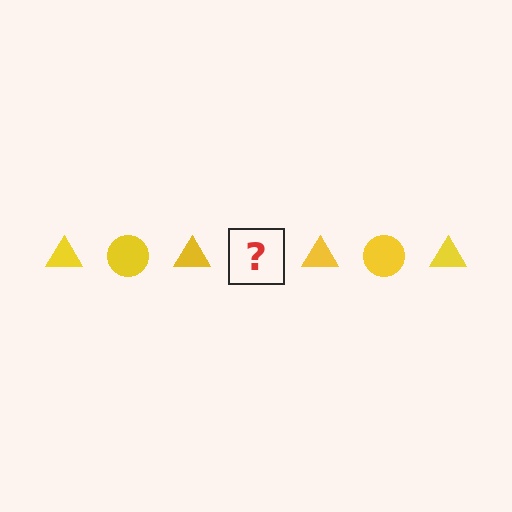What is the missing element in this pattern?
The missing element is a yellow circle.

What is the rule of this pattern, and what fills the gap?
The rule is that the pattern cycles through triangle, circle shapes in yellow. The gap should be filled with a yellow circle.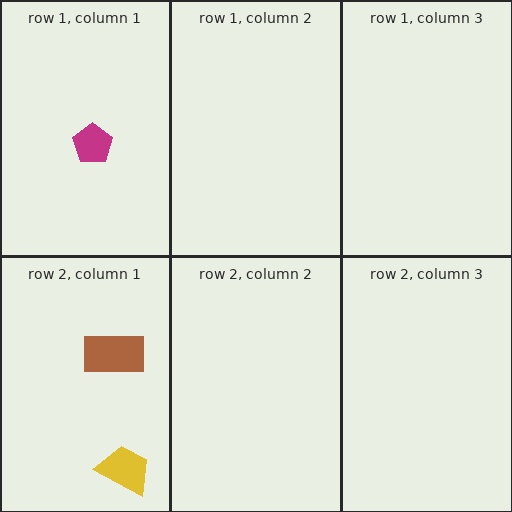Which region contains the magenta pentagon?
The row 1, column 1 region.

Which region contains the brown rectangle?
The row 2, column 1 region.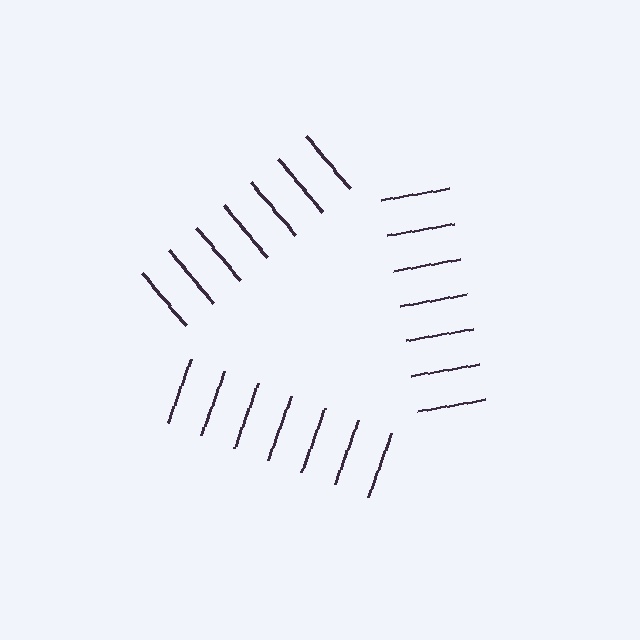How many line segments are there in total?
21 — 7 along each of the 3 edges.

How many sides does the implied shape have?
3 sides — the line-ends trace a triangle.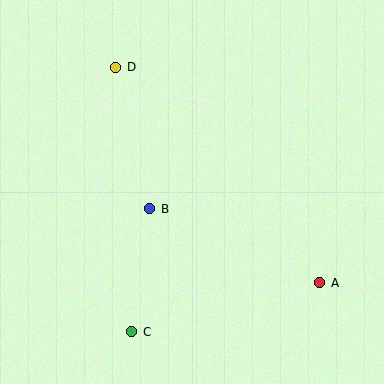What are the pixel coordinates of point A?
Point A is at (320, 283).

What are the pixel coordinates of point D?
Point D is at (116, 67).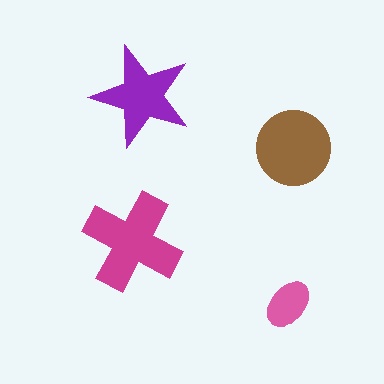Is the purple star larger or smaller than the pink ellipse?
Larger.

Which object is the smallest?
The pink ellipse.